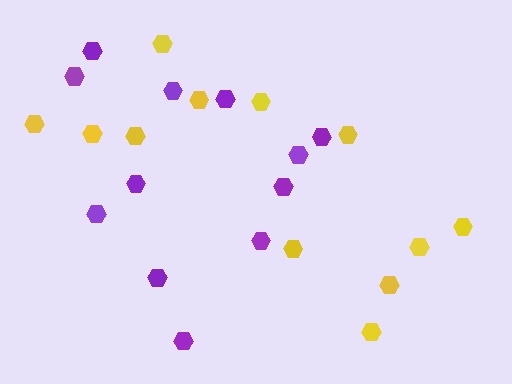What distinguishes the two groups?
There are 2 groups: one group of yellow hexagons (12) and one group of purple hexagons (12).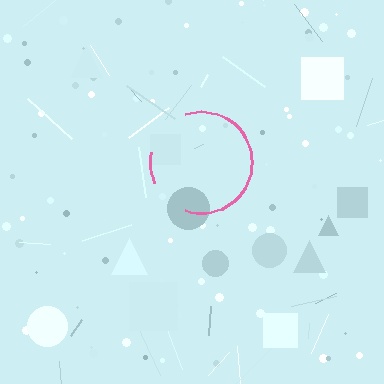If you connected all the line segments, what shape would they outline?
They would outline a circle.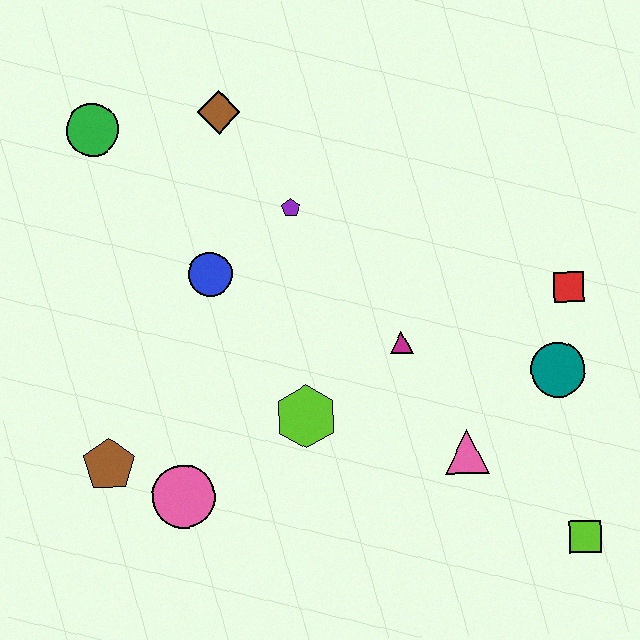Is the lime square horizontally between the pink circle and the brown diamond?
No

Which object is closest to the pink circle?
The brown pentagon is closest to the pink circle.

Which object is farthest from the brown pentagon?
The red square is farthest from the brown pentagon.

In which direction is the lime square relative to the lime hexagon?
The lime square is to the right of the lime hexagon.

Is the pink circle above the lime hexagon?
No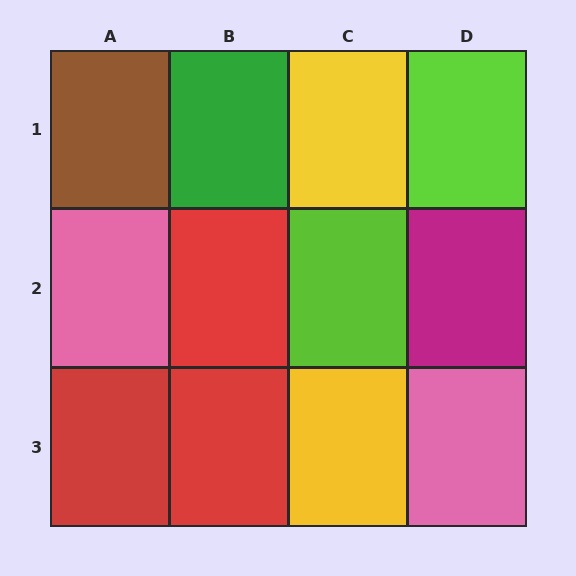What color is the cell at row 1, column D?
Lime.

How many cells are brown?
1 cell is brown.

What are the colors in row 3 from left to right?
Red, red, yellow, pink.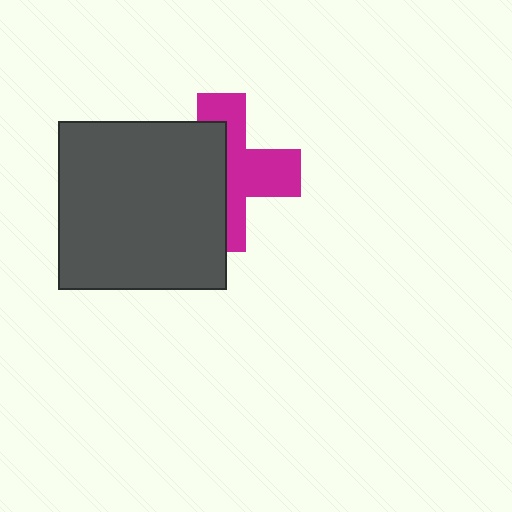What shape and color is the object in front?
The object in front is a dark gray square.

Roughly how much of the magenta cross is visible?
About half of it is visible (roughly 49%).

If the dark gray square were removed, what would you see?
You would see the complete magenta cross.